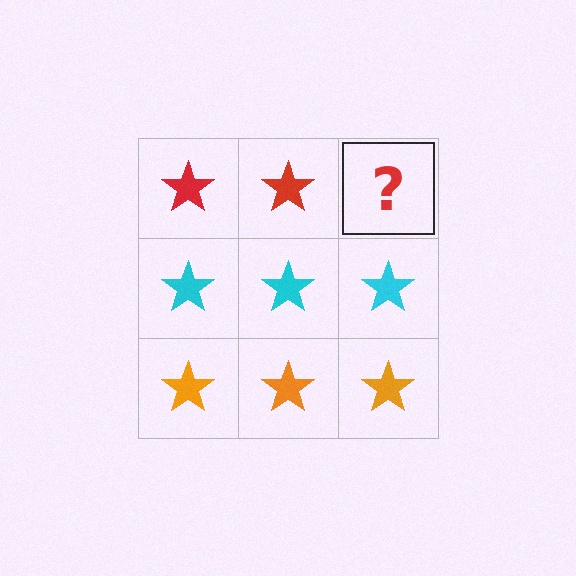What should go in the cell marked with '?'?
The missing cell should contain a red star.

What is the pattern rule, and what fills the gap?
The rule is that each row has a consistent color. The gap should be filled with a red star.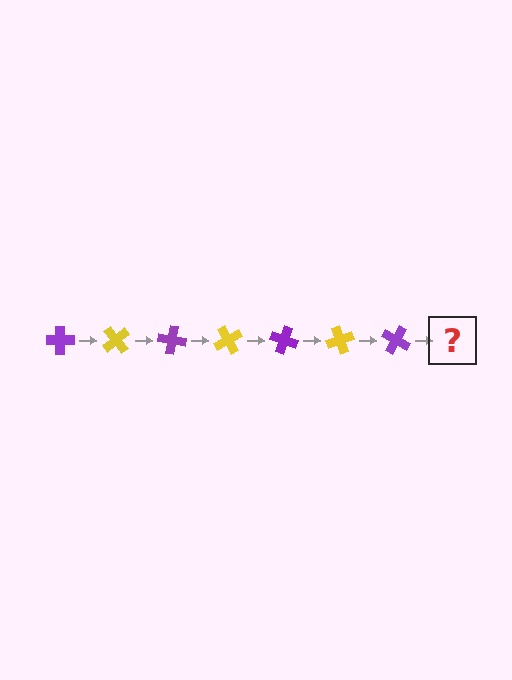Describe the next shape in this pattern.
It should be a yellow cross, rotated 350 degrees from the start.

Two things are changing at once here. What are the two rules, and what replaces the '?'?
The two rules are that it rotates 50 degrees each step and the color cycles through purple and yellow. The '?' should be a yellow cross, rotated 350 degrees from the start.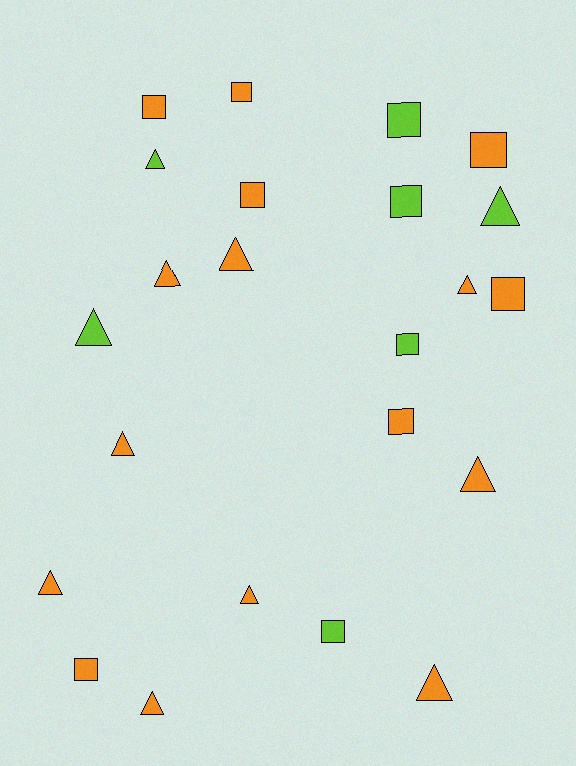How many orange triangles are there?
There are 9 orange triangles.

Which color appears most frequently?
Orange, with 16 objects.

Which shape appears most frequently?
Triangle, with 12 objects.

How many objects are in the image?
There are 23 objects.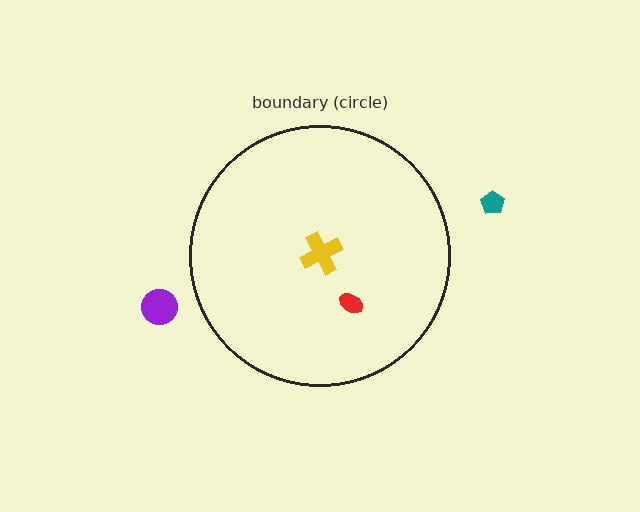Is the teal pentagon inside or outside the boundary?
Outside.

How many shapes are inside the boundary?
2 inside, 2 outside.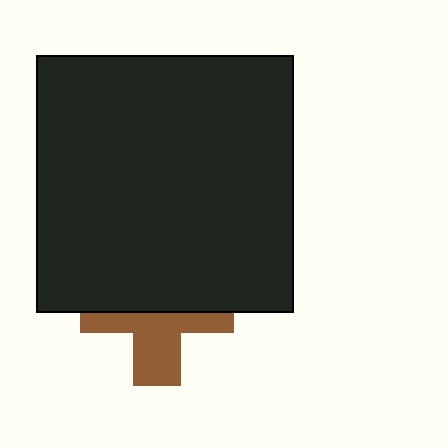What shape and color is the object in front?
The object in front is a black square.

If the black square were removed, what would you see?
You would see the complete brown cross.